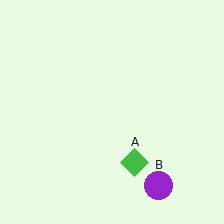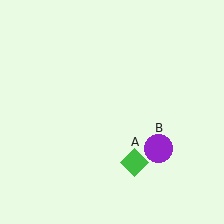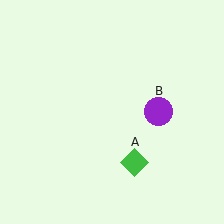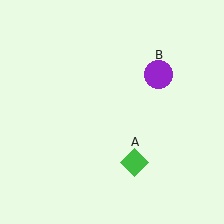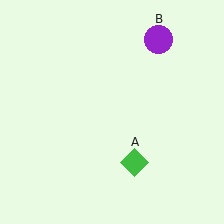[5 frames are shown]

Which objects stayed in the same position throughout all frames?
Green diamond (object A) remained stationary.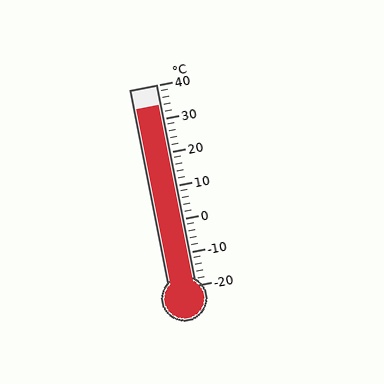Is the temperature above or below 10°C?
The temperature is above 10°C.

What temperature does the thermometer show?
The thermometer shows approximately 34°C.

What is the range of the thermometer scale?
The thermometer scale ranges from -20°C to 40°C.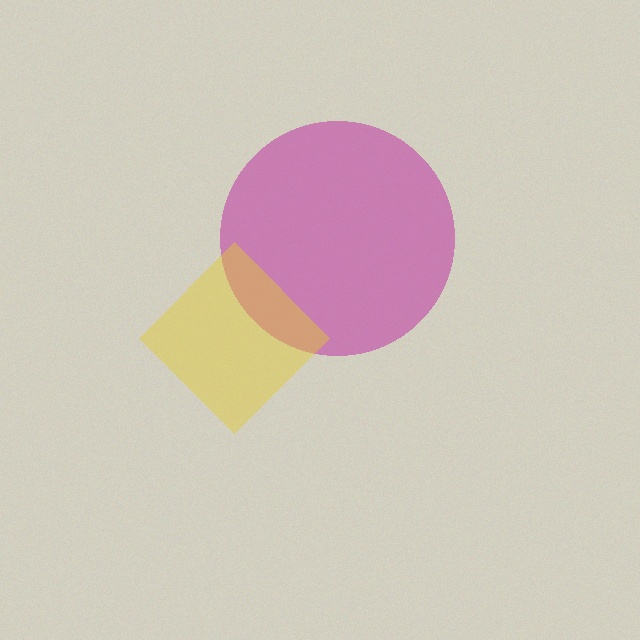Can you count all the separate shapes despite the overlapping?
Yes, there are 2 separate shapes.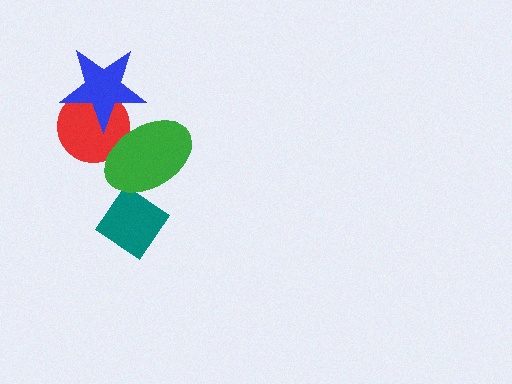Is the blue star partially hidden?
Yes, it is partially covered by another shape.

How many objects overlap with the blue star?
2 objects overlap with the blue star.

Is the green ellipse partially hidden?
No, no other shape covers it.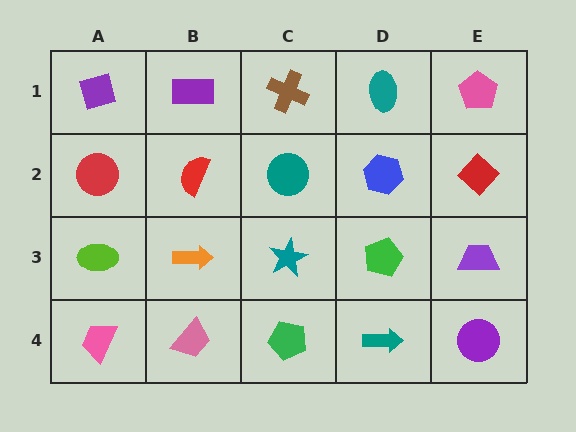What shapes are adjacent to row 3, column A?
A red circle (row 2, column A), a pink trapezoid (row 4, column A), an orange arrow (row 3, column B).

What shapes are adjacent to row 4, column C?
A teal star (row 3, column C), a pink trapezoid (row 4, column B), a teal arrow (row 4, column D).